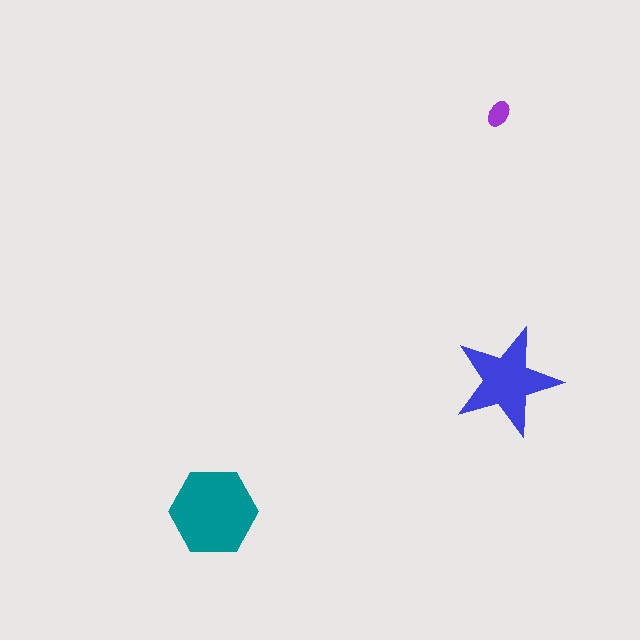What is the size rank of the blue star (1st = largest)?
2nd.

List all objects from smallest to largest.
The purple ellipse, the blue star, the teal hexagon.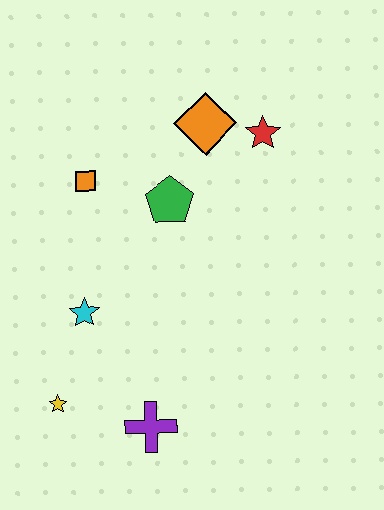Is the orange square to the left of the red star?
Yes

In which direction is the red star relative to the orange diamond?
The red star is to the right of the orange diamond.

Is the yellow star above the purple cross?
Yes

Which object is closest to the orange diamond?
The red star is closest to the orange diamond.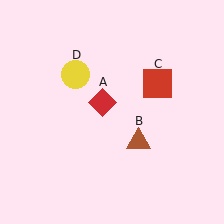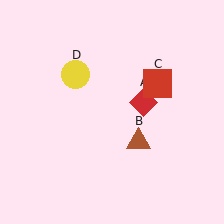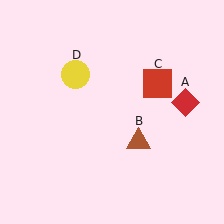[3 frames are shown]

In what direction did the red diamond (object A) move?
The red diamond (object A) moved right.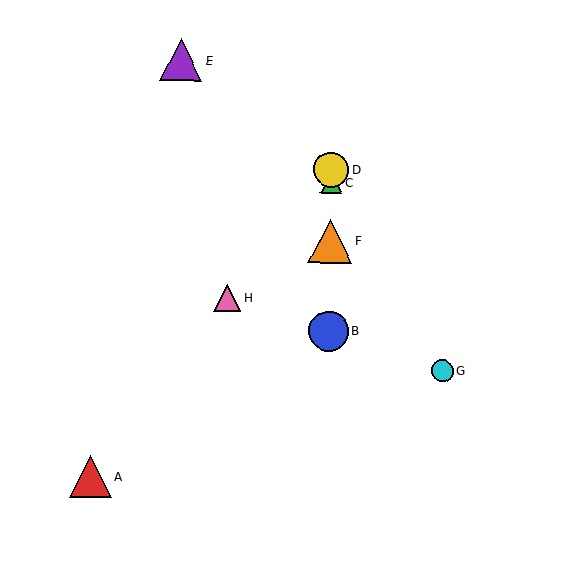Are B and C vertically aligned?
Yes, both are at x≈329.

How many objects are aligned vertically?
4 objects (B, C, D, F) are aligned vertically.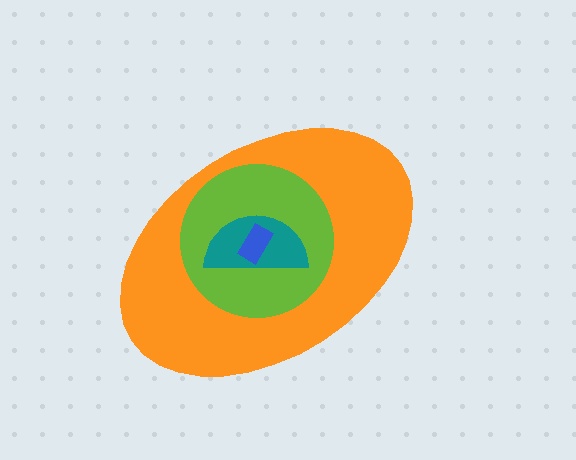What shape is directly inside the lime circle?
The teal semicircle.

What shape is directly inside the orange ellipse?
The lime circle.